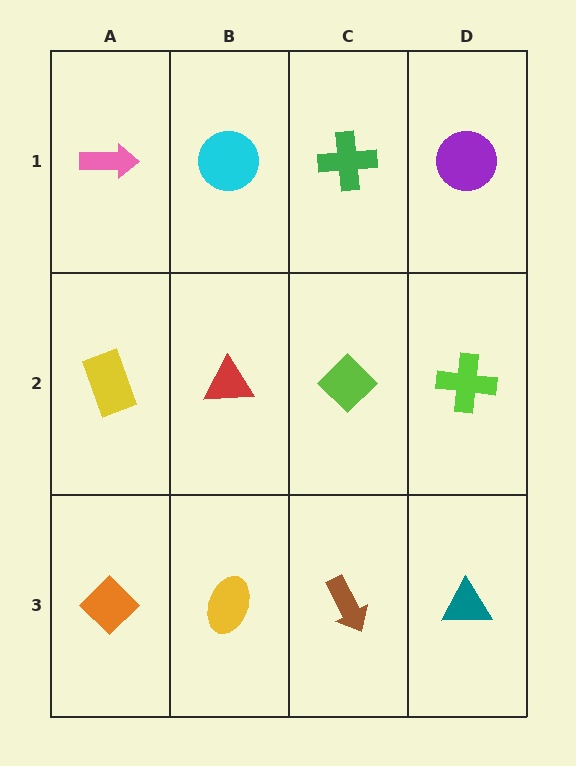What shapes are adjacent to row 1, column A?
A yellow rectangle (row 2, column A), a cyan circle (row 1, column B).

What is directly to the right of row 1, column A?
A cyan circle.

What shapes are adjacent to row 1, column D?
A lime cross (row 2, column D), a green cross (row 1, column C).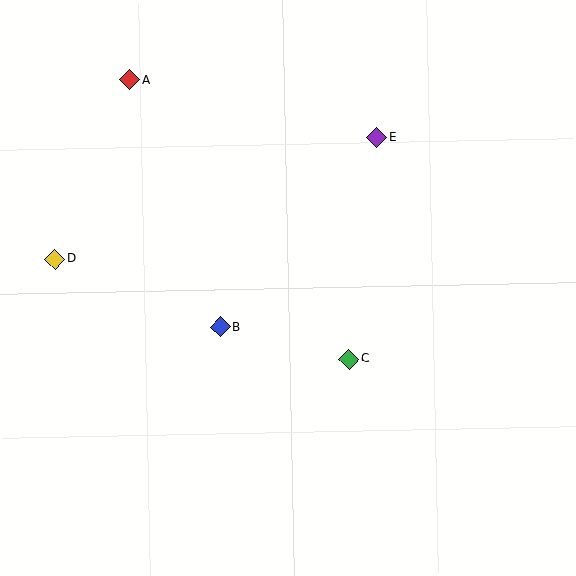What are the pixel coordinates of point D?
Point D is at (55, 259).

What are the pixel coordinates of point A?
Point A is at (130, 80).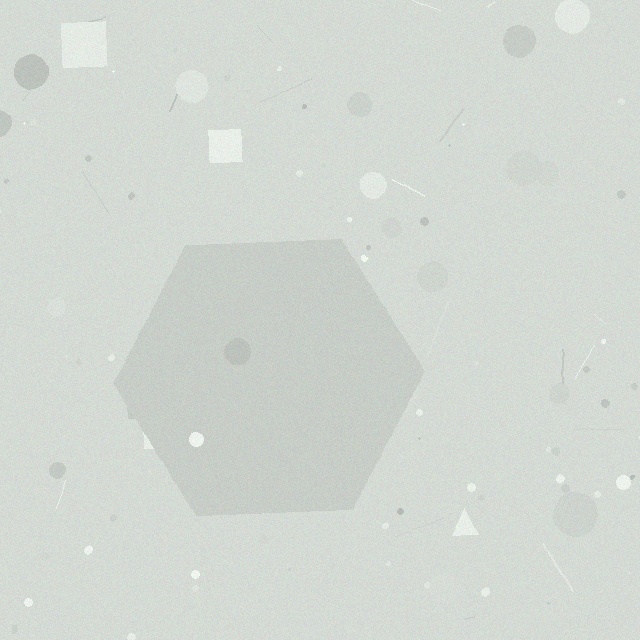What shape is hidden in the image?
A hexagon is hidden in the image.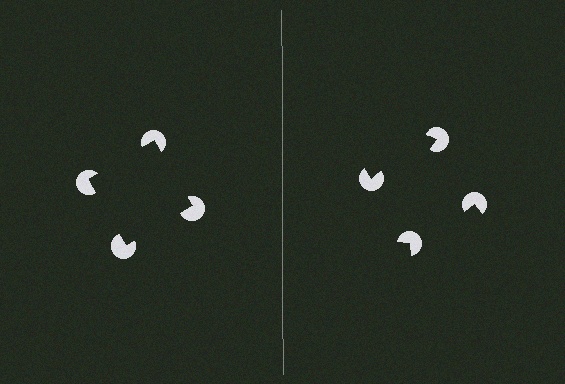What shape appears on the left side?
An illusory square.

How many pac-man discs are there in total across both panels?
8 — 4 on each side.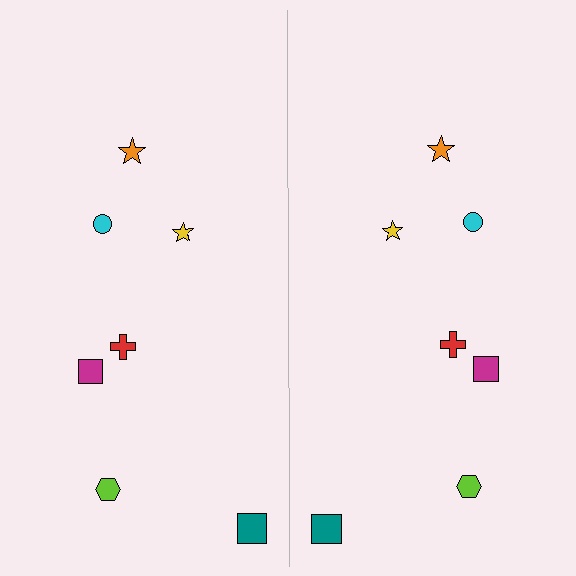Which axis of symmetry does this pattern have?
The pattern has a vertical axis of symmetry running through the center of the image.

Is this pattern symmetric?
Yes, this pattern has bilateral (reflection) symmetry.